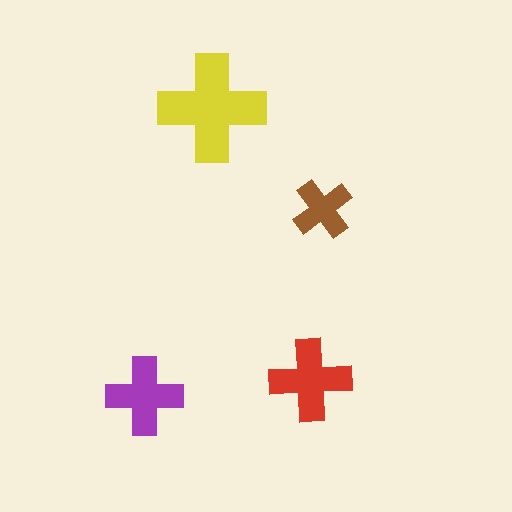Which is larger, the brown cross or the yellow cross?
The yellow one.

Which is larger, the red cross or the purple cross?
The red one.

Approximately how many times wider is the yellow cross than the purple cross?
About 1.5 times wider.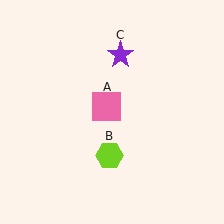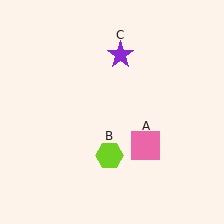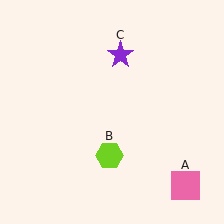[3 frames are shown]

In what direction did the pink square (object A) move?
The pink square (object A) moved down and to the right.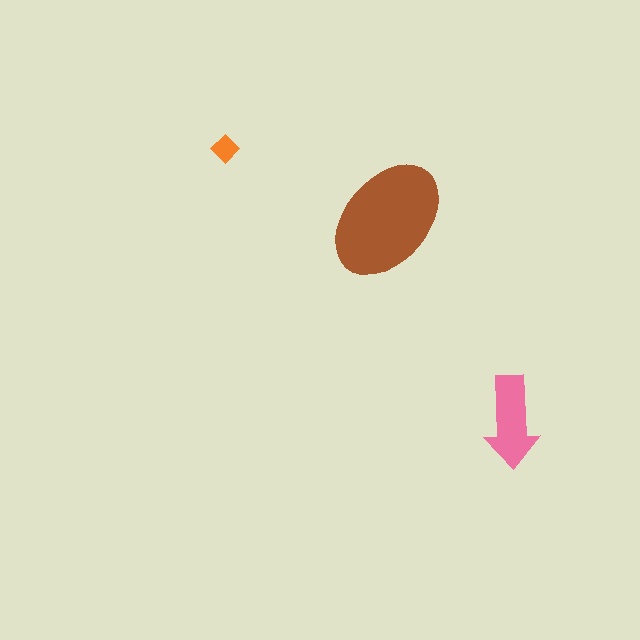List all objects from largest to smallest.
The brown ellipse, the pink arrow, the orange diamond.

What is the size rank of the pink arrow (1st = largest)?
2nd.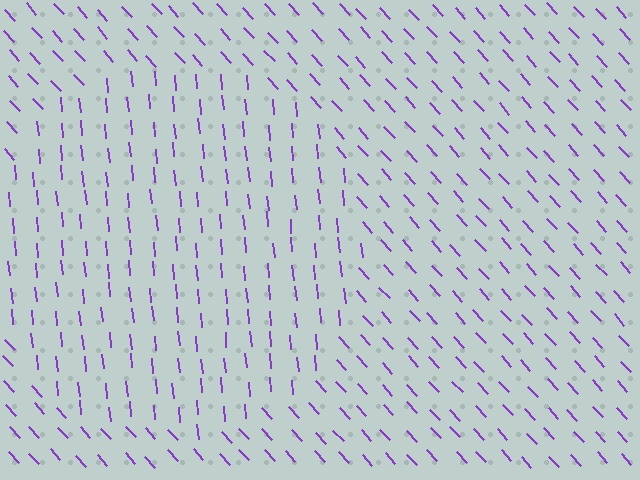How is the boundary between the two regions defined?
The boundary is defined purely by a change in line orientation (approximately 36 degrees difference). All lines are the same color and thickness.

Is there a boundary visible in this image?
Yes, there is a texture boundary formed by a change in line orientation.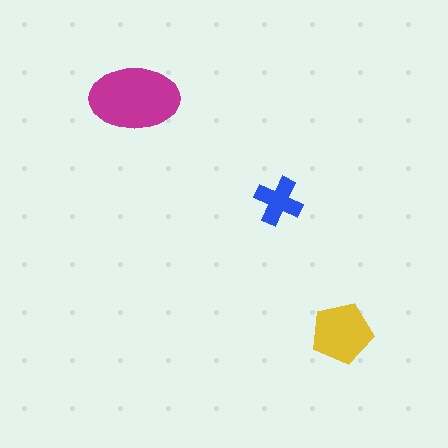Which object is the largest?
The magenta ellipse.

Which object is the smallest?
The blue cross.